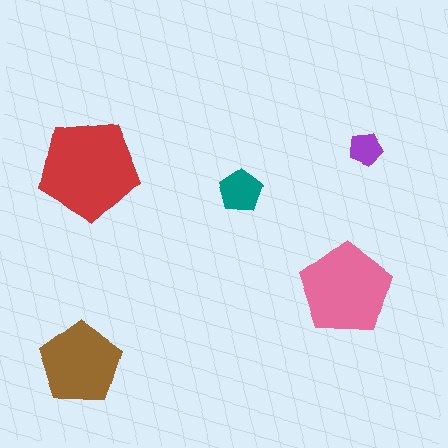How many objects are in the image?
There are 5 objects in the image.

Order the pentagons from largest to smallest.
the red one, the pink one, the brown one, the teal one, the purple one.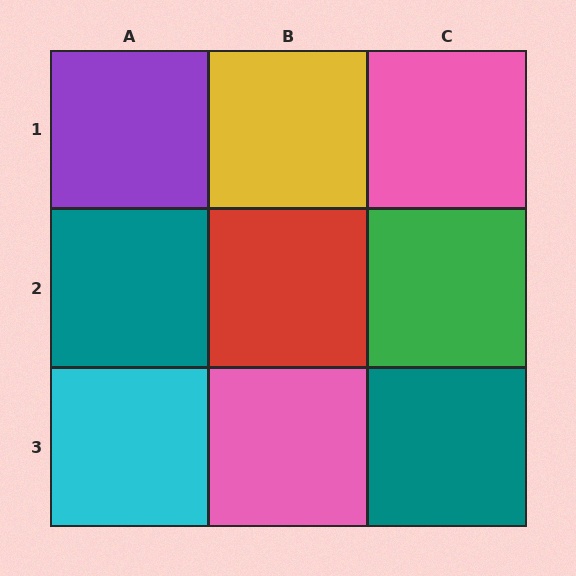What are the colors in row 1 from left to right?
Purple, yellow, pink.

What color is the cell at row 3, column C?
Teal.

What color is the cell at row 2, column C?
Green.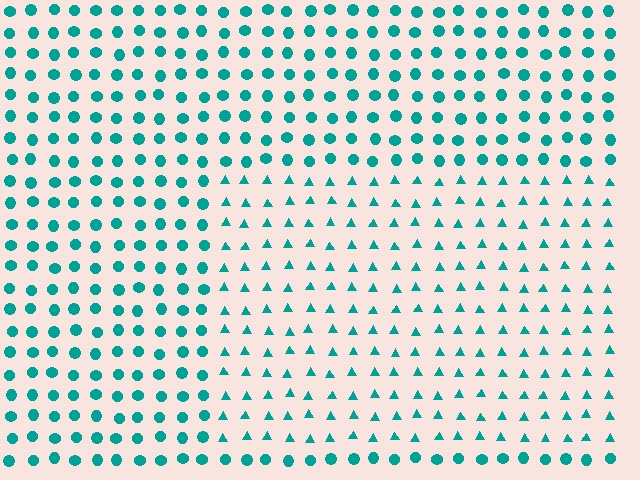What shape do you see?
I see a rectangle.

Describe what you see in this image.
The image is filled with small teal elements arranged in a uniform grid. A rectangle-shaped region contains triangles, while the surrounding area contains circles. The boundary is defined purely by the change in element shape.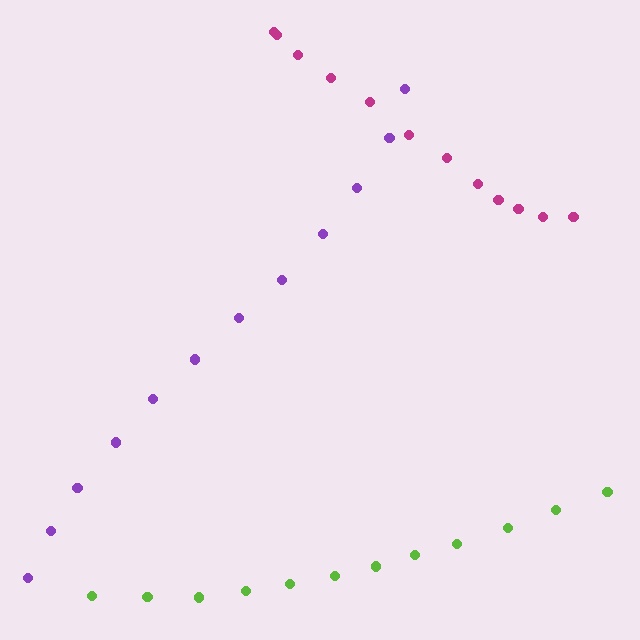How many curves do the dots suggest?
There are 3 distinct paths.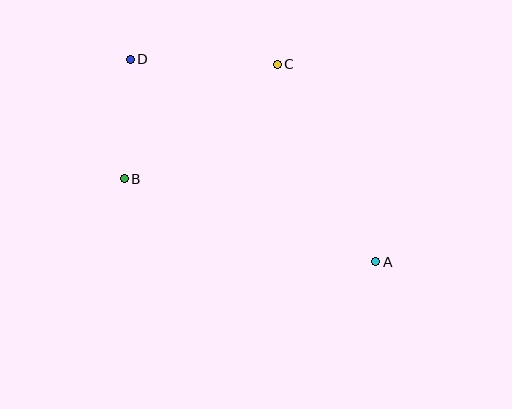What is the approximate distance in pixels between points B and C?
The distance between B and C is approximately 191 pixels.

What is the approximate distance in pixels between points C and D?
The distance between C and D is approximately 147 pixels.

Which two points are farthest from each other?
Points A and D are farthest from each other.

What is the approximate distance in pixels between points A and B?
The distance between A and B is approximately 265 pixels.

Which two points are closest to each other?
Points B and D are closest to each other.